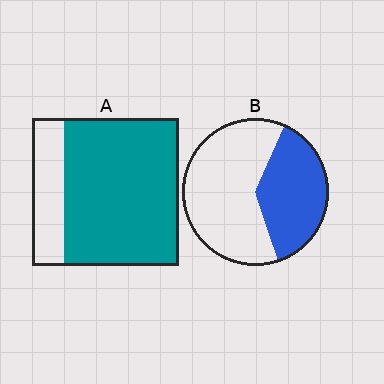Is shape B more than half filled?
No.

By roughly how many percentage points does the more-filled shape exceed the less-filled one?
By roughly 40 percentage points (A over B).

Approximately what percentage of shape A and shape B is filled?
A is approximately 80% and B is approximately 40%.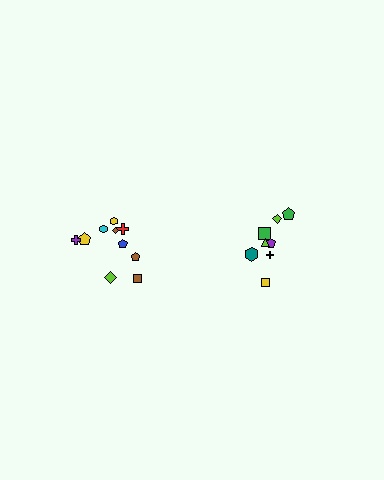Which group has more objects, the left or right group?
The left group.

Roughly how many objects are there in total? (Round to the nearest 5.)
Roughly 20 objects in total.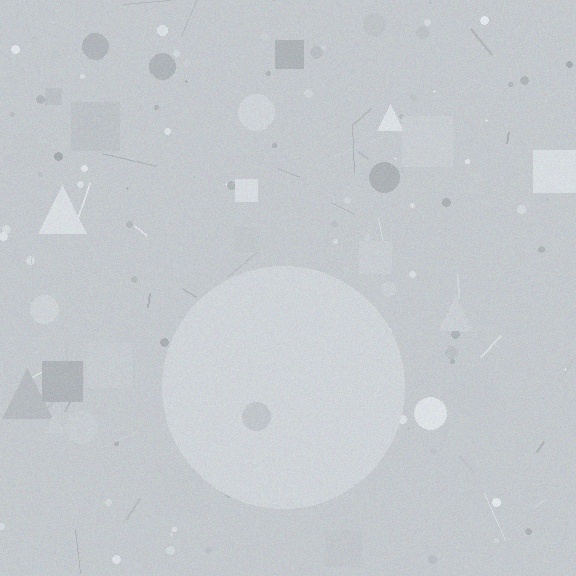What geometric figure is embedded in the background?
A circle is embedded in the background.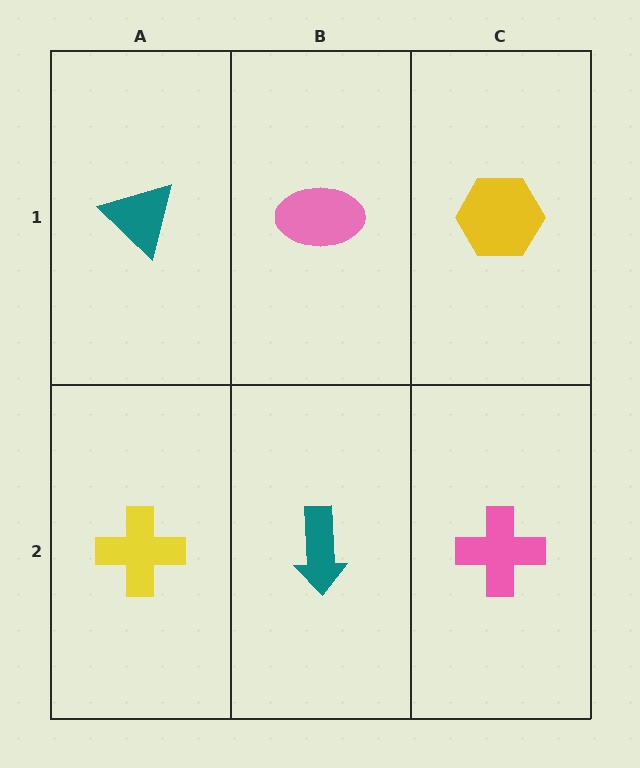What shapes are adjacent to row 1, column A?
A yellow cross (row 2, column A), a pink ellipse (row 1, column B).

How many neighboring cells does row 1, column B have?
3.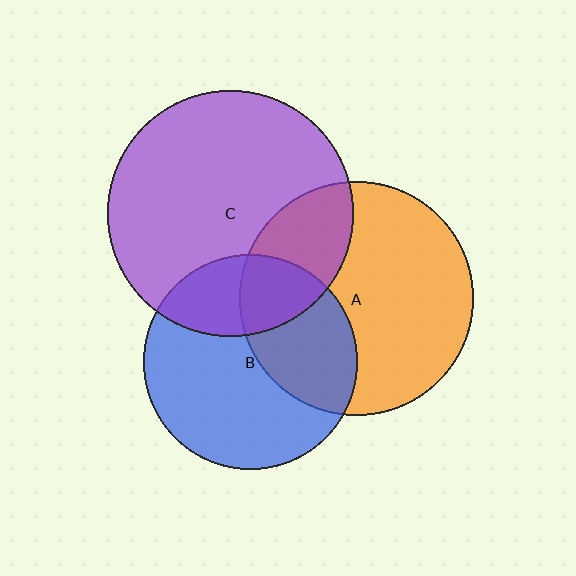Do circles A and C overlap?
Yes.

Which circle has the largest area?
Circle C (purple).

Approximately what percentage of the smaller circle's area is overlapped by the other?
Approximately 25%.